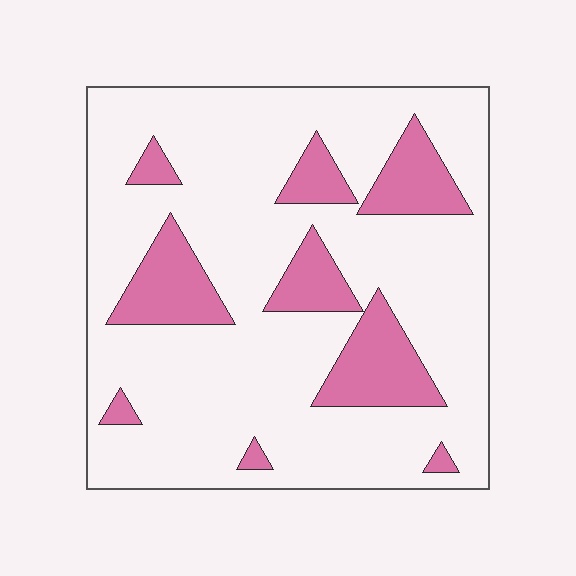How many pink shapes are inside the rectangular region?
9.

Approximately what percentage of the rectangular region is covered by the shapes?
Approximately 20%.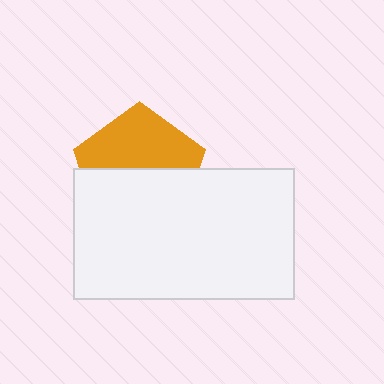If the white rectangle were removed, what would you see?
You would see the complete orange pentagon.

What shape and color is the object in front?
The object in front is a white rectangle.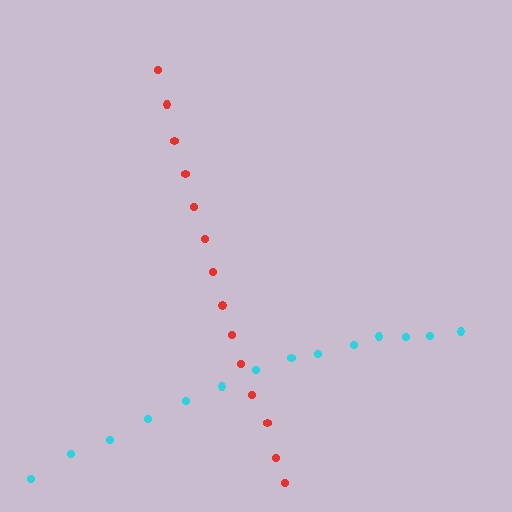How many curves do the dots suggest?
There are 2 distinct paths.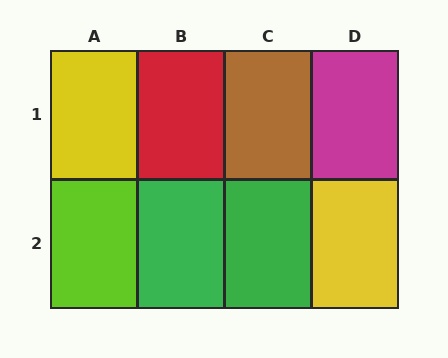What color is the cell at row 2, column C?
Green.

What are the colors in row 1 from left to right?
Yellow, red, brown, magenta.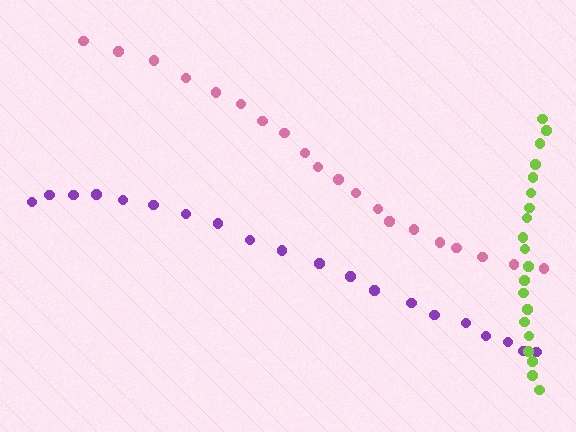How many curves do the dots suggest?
There are 3 distinct paths.